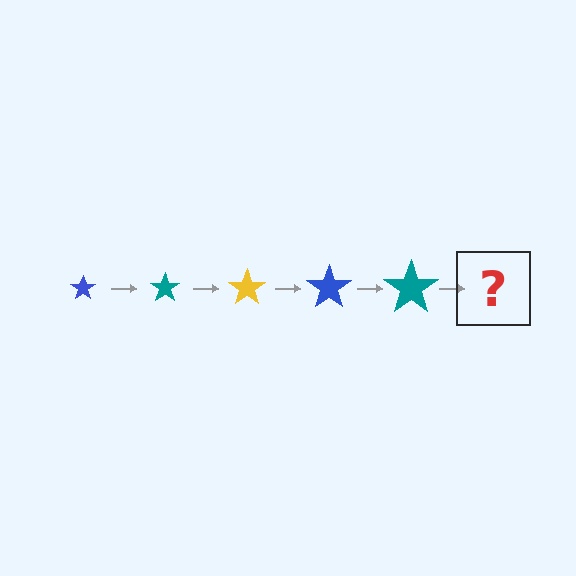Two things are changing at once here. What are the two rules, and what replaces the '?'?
The two rules are that the star grows larger each step and the color cycles through blue, teal, and yellow. The '?' should be a yellow star, larger than the previous one.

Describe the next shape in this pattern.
It should be a yellow star, larger than the previous one.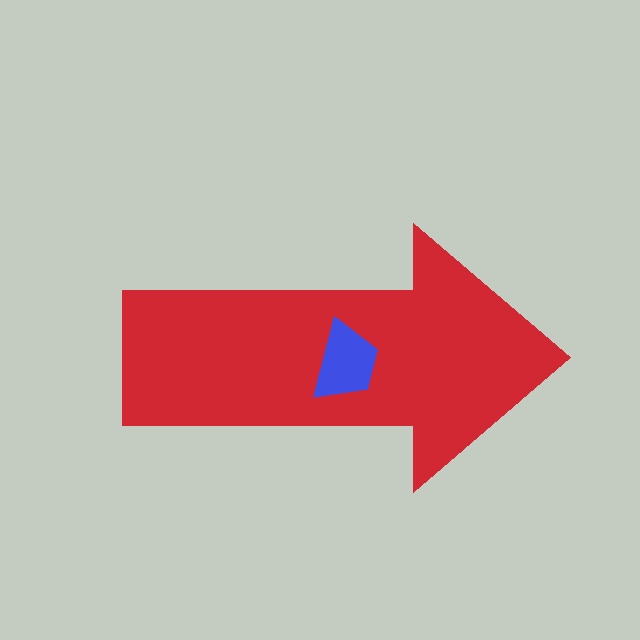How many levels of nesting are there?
2.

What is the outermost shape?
The red arrow.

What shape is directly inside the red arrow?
The blue trapezoid.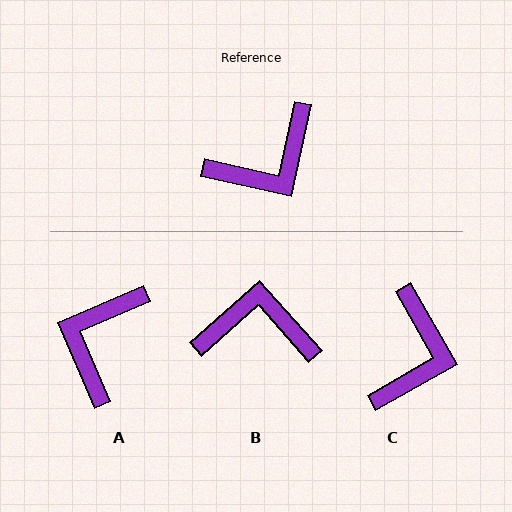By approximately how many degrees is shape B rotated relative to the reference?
Approximately 144 degrees counter-clockwise.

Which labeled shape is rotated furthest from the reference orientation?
B, about 144 degrees away.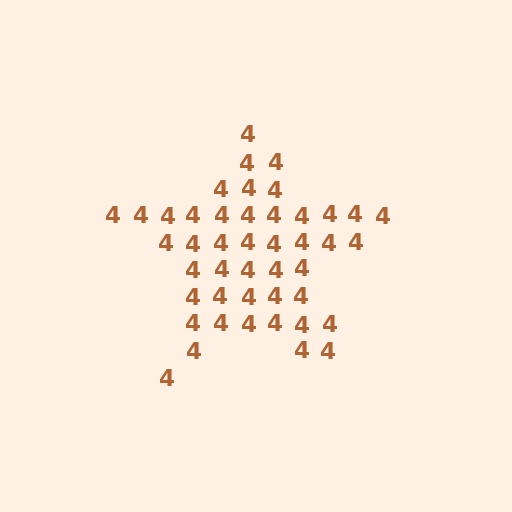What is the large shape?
The large shape is a star.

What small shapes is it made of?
It is made of small digit 4's.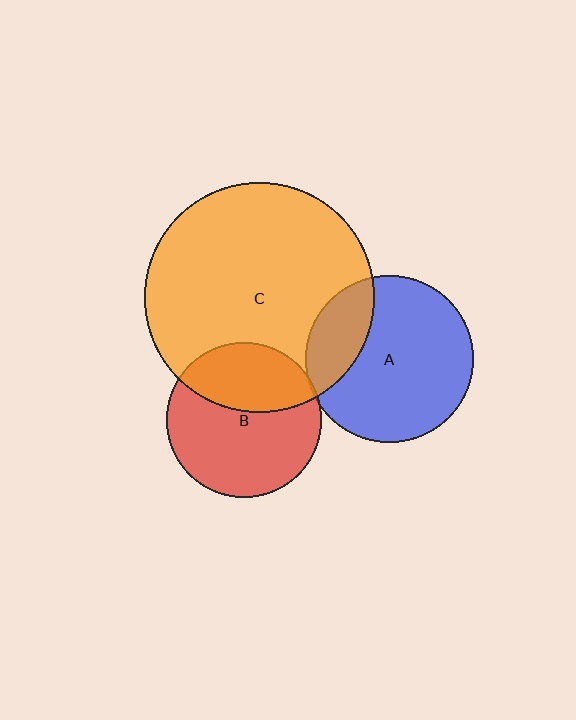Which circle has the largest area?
Circle C (orange).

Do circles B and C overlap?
Yes.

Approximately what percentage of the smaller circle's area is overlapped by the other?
Approximately 35%.